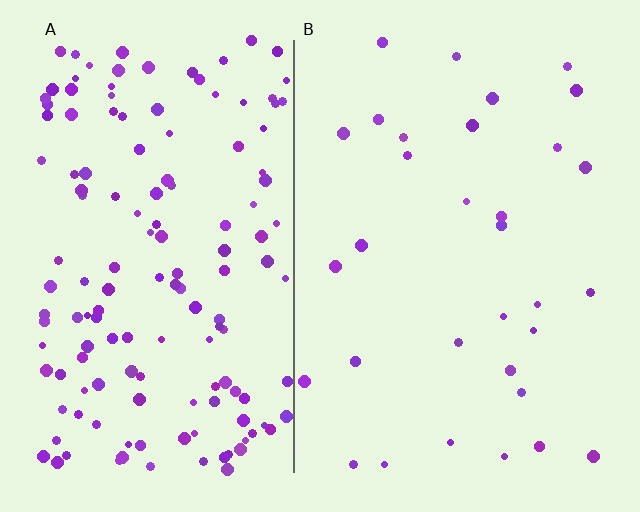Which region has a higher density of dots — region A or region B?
A (the left).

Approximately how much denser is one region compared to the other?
Approximately 4.6× — region A over region B.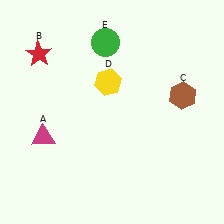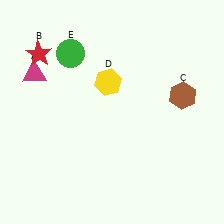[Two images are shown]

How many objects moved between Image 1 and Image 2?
2 objects moved between the two images.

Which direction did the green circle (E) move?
The green circle (E) moved left.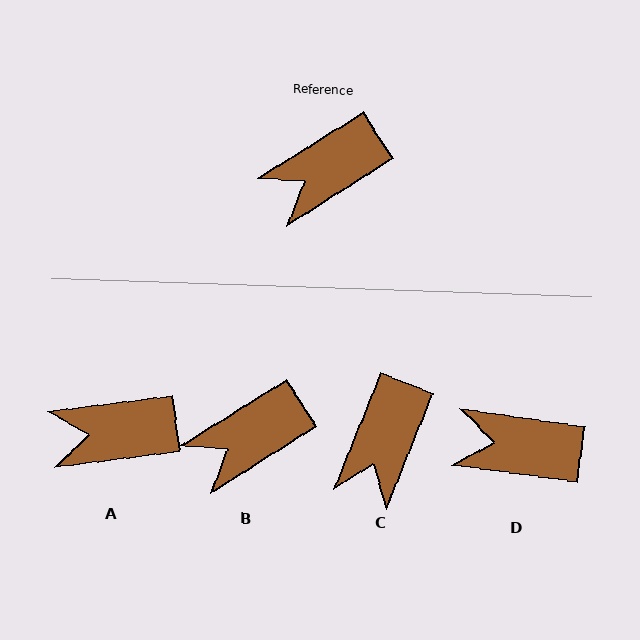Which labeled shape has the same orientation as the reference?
B.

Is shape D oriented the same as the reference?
No, it is off by about 40 degrees.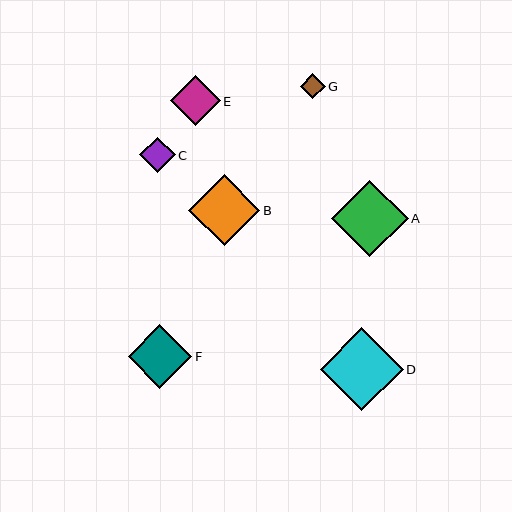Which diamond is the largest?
Diamond D is the largest with a size of approximately 83 pixels.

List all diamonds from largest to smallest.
From largest to smallest: D, A, B, F, E, C, G.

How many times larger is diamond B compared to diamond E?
Diamond B is approximately 1.4 times the size of diamond E.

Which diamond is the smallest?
Diamond G is the smallest with a size of approximately 25 pixels.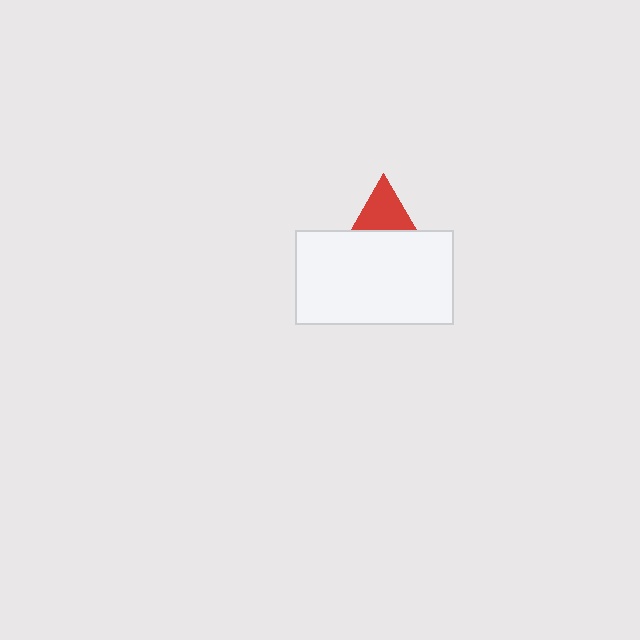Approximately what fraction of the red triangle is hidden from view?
Roughly 48% of the red triangle is hidden behind the white rectangle.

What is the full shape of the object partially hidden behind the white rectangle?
The partially hidden object is a red triangle.